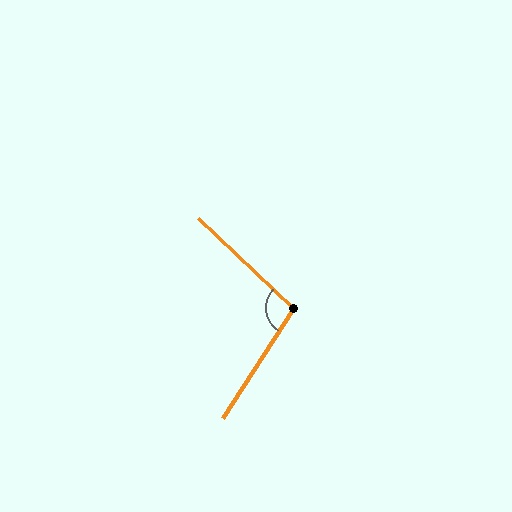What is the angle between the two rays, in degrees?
Approximately 101 degrees.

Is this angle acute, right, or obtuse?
It is obtuse.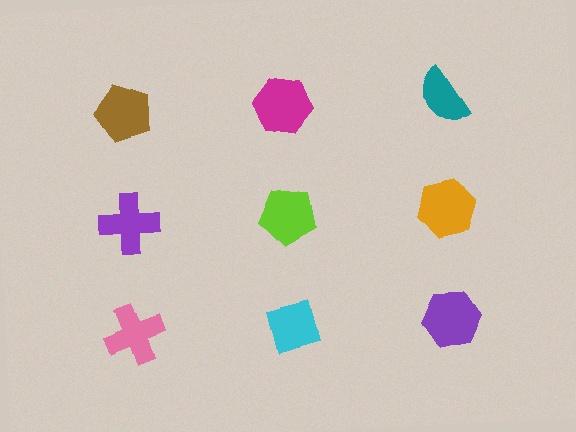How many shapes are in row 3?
3 shapes.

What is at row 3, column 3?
A purple hexagon.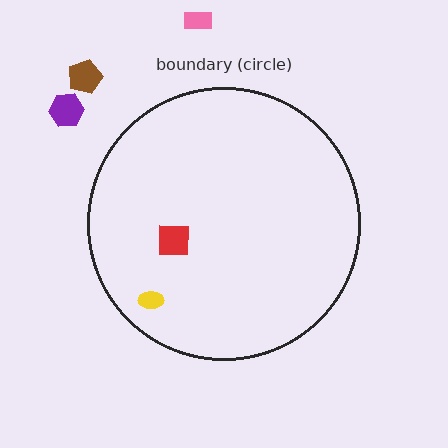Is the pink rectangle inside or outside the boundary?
Outside.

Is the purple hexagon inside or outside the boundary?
Outside.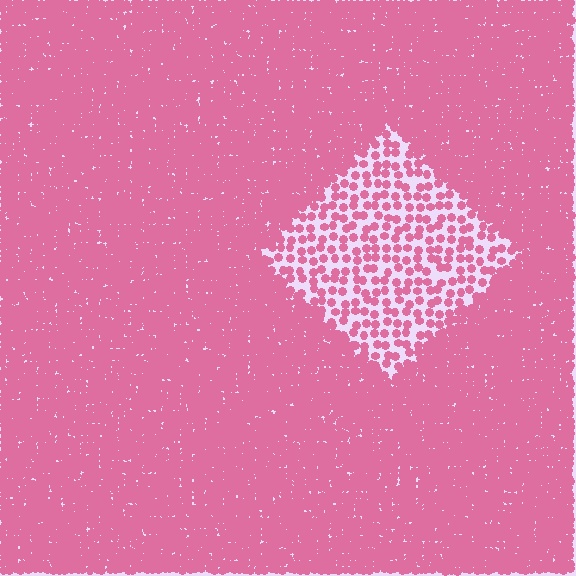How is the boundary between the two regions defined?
The boundary is defined by a change in element density (approximately 2.9x ratio). All elements are the same color, size, and shape.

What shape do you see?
I see a diamond.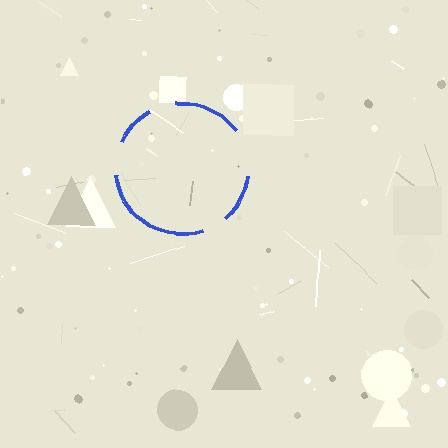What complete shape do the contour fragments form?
The contour fragments form a circle.